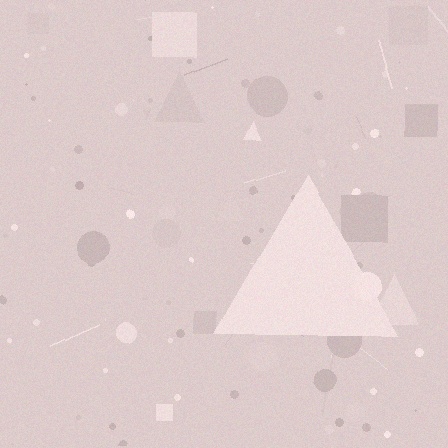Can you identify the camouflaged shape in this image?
The camouflaged shape is a triangle.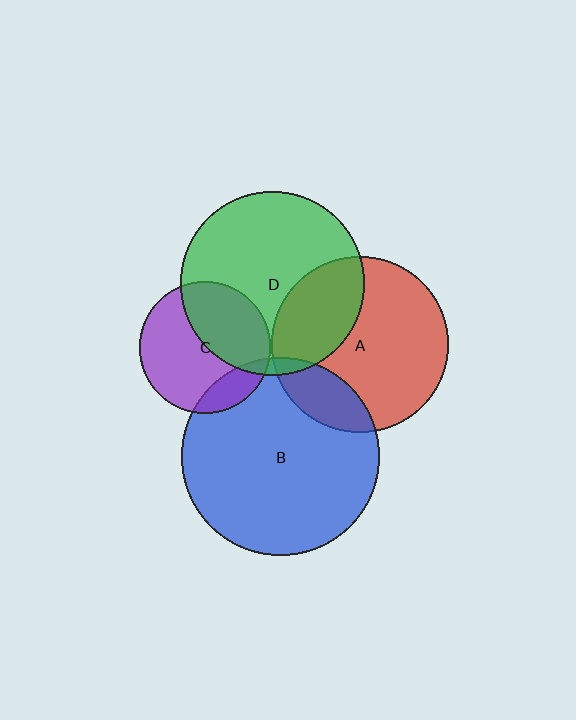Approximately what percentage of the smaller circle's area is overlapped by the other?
Approximately 15%.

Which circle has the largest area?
Circle B (blue).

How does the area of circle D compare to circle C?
Approximately 2.0 times.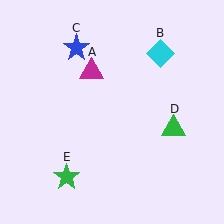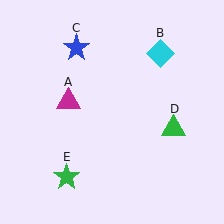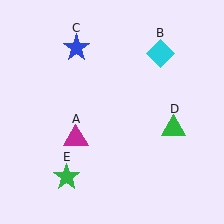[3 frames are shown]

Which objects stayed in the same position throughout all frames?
Cyan diamond (object B) and blue star (object C) and green triangle (object D) and green star (object E) remained stationary.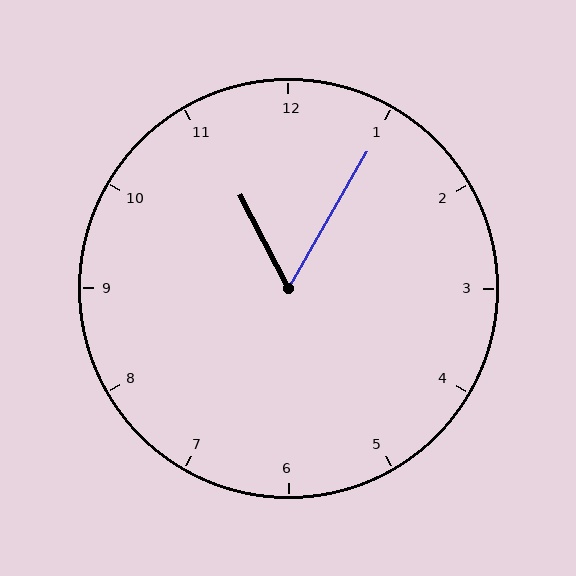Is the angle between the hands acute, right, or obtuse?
It is acute.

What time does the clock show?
11:05.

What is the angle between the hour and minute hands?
Approximately 58 degrees.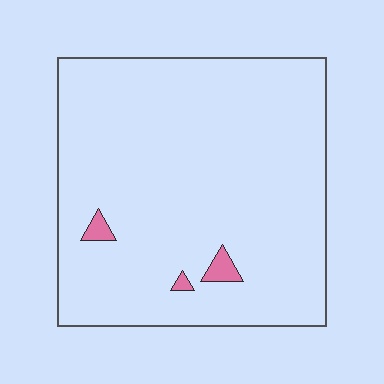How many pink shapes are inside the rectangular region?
3.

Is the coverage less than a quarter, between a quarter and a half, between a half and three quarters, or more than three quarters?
Less than a quarter.